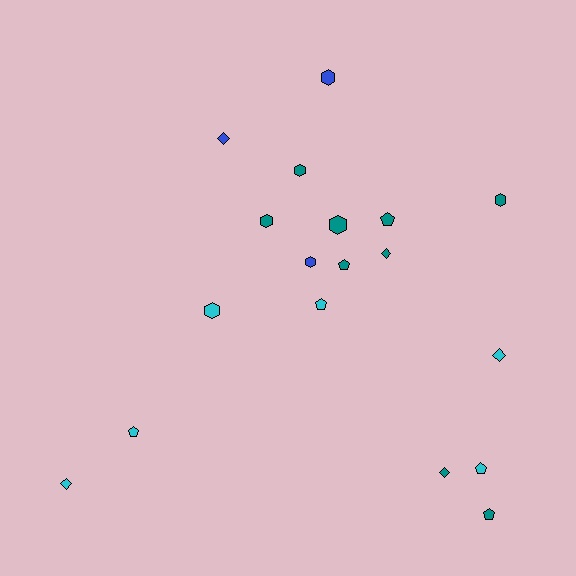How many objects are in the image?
There are 18 objects.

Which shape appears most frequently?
Hexagon, with 7 objects.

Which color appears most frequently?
Teal, with 9 objects.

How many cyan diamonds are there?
There are 2 cyan diamonds.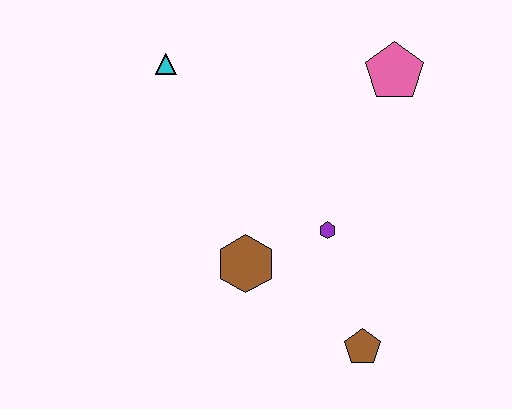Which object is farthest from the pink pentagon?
The brown pentagon is farthest from the pink pentagon.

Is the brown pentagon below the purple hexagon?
Yes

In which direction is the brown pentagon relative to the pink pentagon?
The brown pentagon is below the pink pentagon.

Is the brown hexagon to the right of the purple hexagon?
No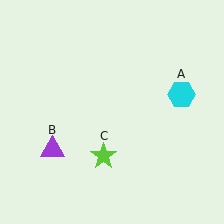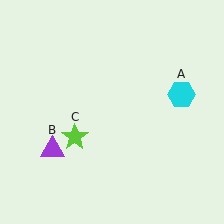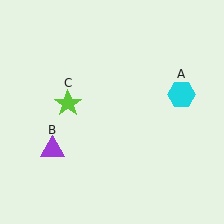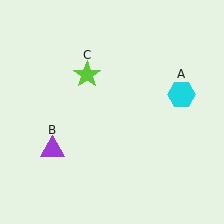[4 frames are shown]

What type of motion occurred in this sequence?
The lime star (object C) rotated clockwise around the center of the scene.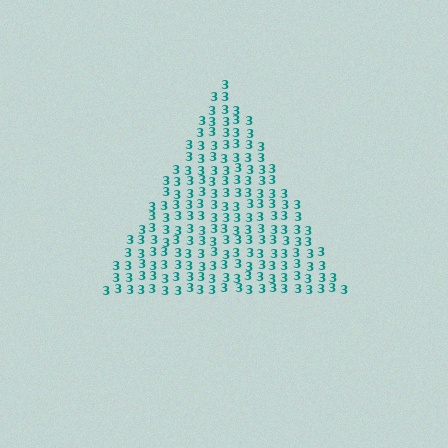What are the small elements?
The small elements are digit 3's.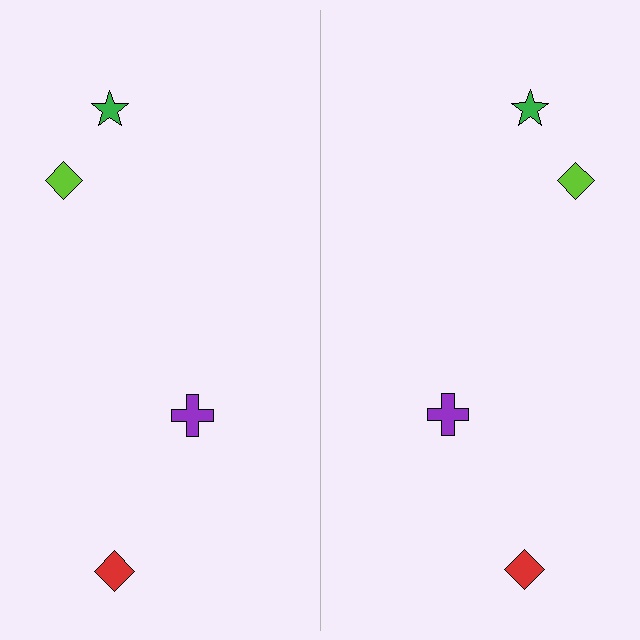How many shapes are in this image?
There are 8 shapes in this image.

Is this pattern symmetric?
Yes, this pattern has bilateral (reflection) symmetry.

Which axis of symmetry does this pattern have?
The pattern has a vertical axis of symmetry running through the center of the image.